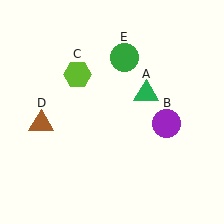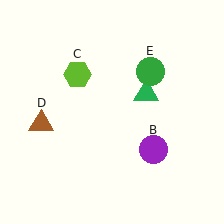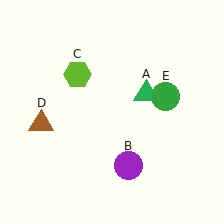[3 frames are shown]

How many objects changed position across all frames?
2 objects changed position: purple circle (object B), green circle (object E).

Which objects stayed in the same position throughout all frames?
Green triangle (object A) and lime hexagon (object C) and brown triangle (object D) remained stationary.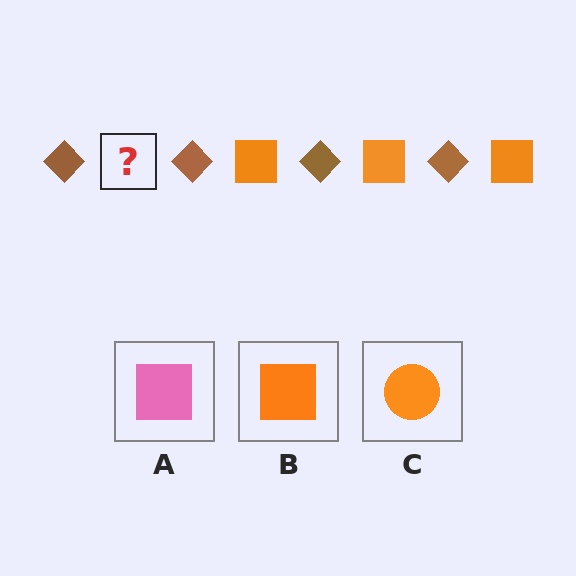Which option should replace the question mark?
Option B.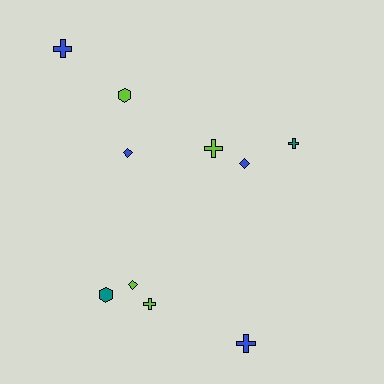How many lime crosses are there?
There are 2 lime crosses.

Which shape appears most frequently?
Cross, with 5 objects.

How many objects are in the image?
There are 10 objects.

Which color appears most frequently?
Blue, with 4 objects.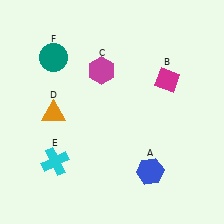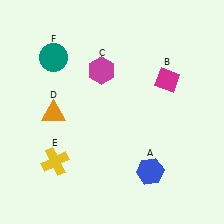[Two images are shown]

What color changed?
The cross (E) changed from cyan in Image 1 to yellow in Image 2.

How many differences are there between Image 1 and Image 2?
There is 1 difference between the two images.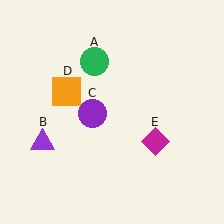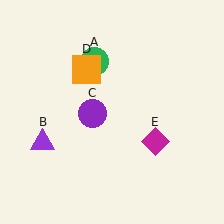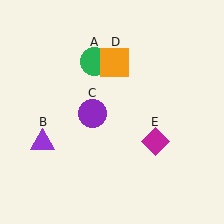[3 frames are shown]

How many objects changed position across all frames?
1 object changed position: orange square (object D).